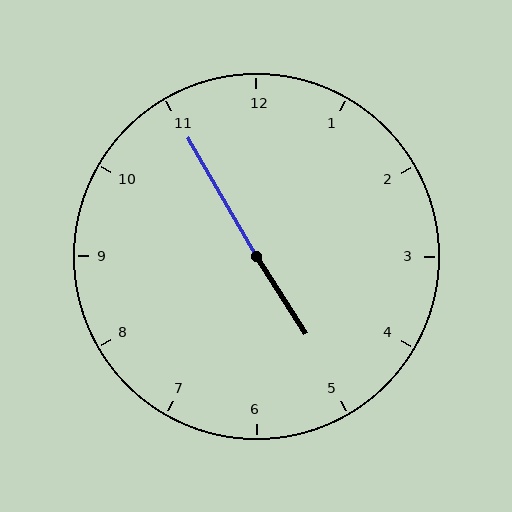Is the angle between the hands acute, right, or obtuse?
It is obtuse.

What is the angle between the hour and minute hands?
Approximately 178 degrees.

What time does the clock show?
4:55.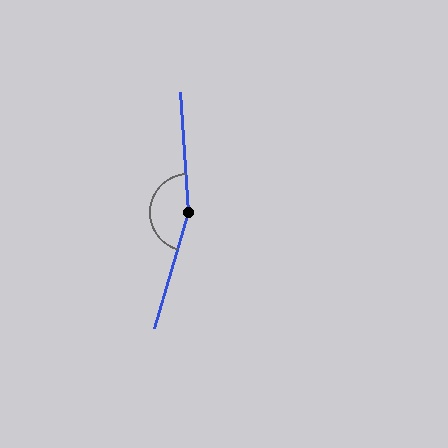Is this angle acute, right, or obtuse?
It is obtuse.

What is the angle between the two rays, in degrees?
Approximately 160 degrees.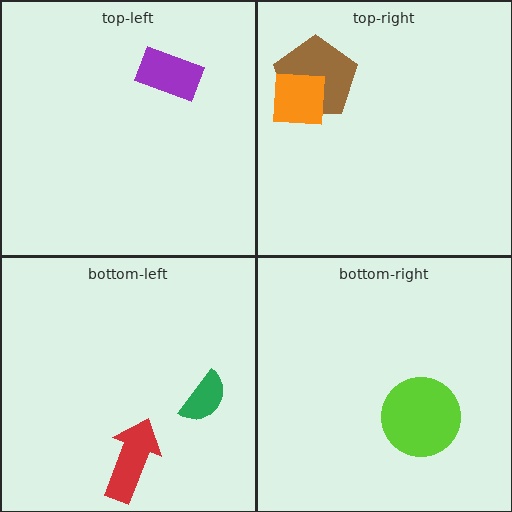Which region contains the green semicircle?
The bottom-left region.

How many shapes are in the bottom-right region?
1.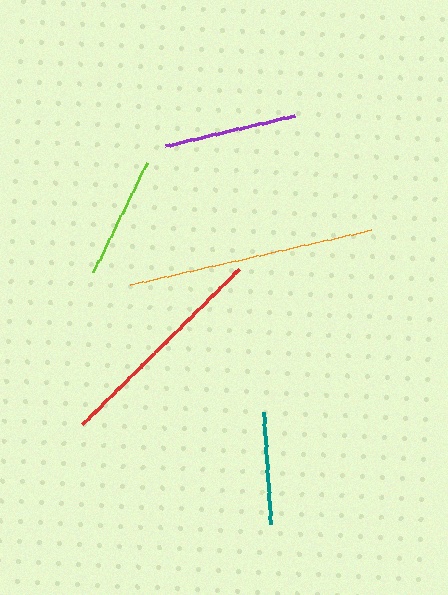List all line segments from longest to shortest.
From longest to shortest: orange, red, purple, lime, teal.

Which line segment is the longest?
The orange line is the longest at approximately 246 pixels.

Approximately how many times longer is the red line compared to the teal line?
The red line is approximately 2.0 times the length of the teal line.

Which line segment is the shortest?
The teal line is the shortest at approximately 112 pixels.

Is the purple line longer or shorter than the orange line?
The orange line is longer than the purple line.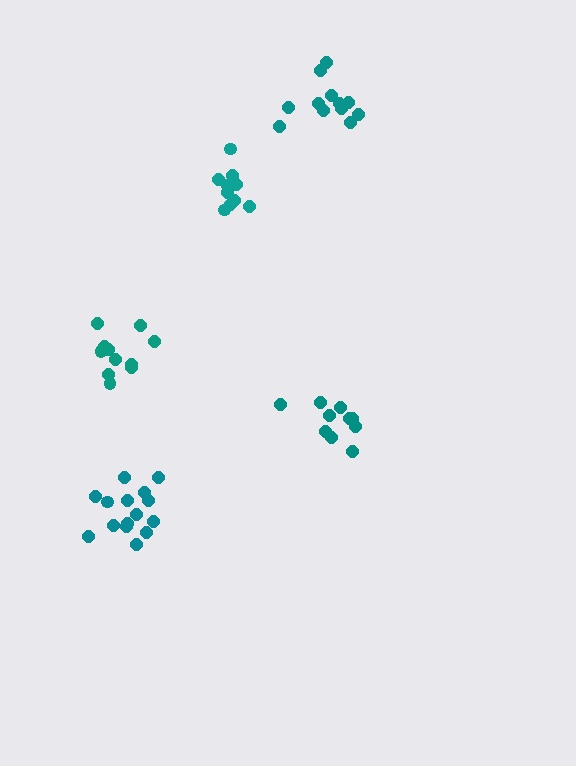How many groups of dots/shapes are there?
There are 5 groups.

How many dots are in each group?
Group 1: 15 dots, Group 2: 10 dots, Group 3: 11 dots, Group 4: 10 dots, Group 5: 12 dots (58 total).